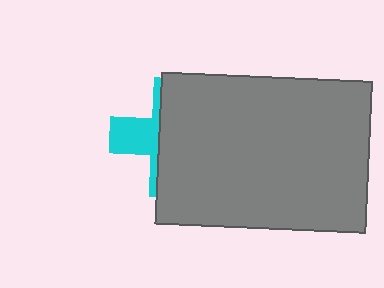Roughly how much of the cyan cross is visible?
A small part of it is visible (roughly 31%).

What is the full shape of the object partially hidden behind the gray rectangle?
The partially hidden object is a cyan cross.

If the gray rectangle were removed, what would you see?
You would see the complete cyan cross.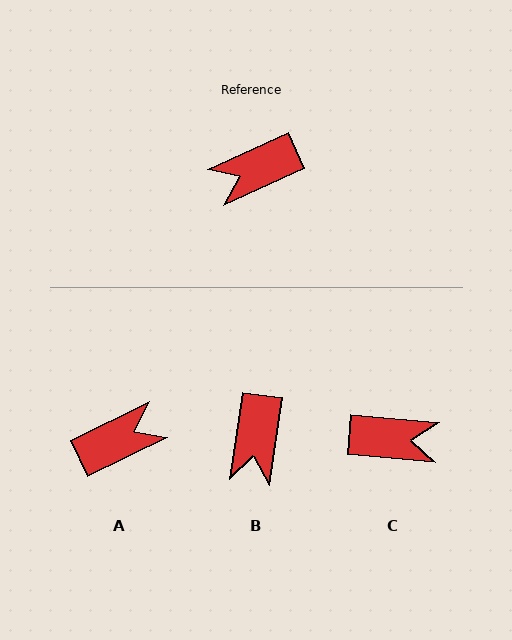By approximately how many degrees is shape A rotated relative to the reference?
Approximately 179 degrees clockwise.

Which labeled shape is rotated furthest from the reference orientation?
A, about 179 degrees away.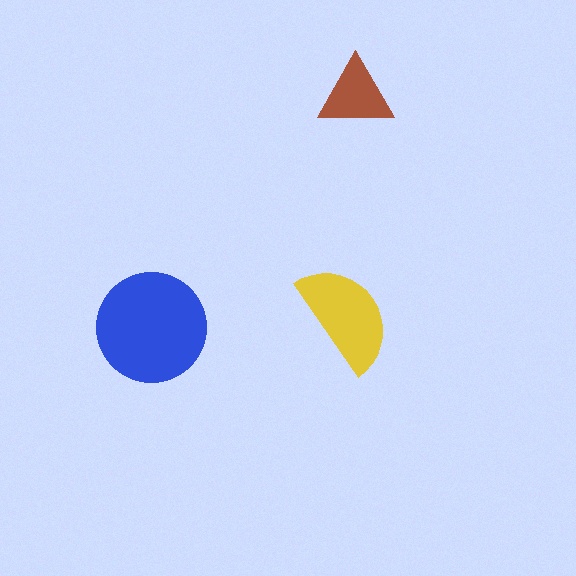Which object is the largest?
The blue circle.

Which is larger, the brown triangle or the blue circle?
The blue circle.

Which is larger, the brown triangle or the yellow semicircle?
The yellow semicircle.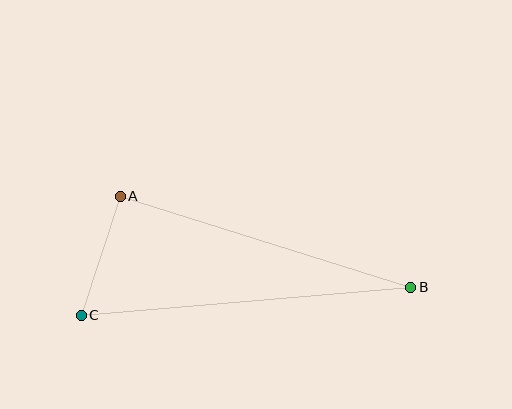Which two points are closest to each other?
Points A and C are closest to each other.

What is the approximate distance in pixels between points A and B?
The distance between A and B is approximately 305 pixels.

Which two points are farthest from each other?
Points B and C are farthest from each other.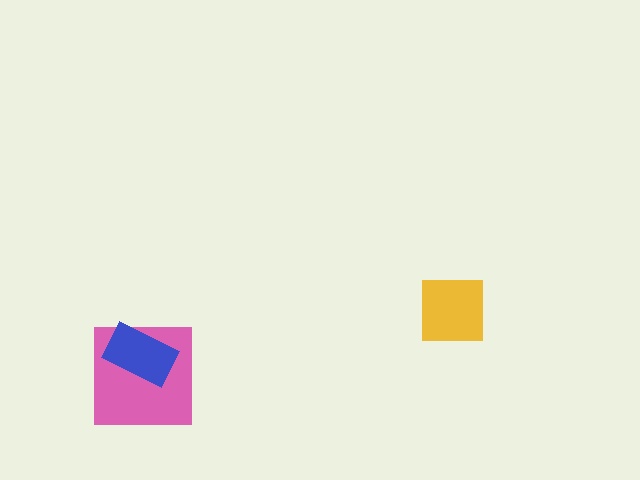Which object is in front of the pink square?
The blue rectangle is in front of the pink square.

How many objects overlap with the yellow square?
0 objects overlap with the yellow square.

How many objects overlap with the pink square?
1 object overlaps with the pink square.